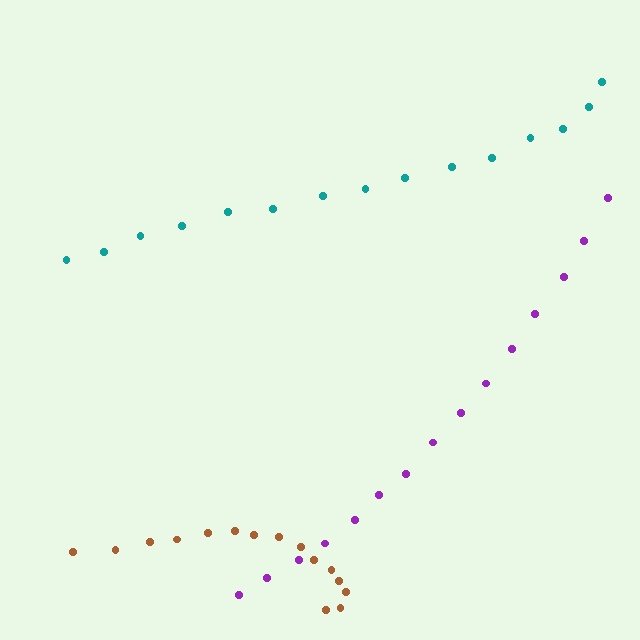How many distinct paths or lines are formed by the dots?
There are 3 distinct paths.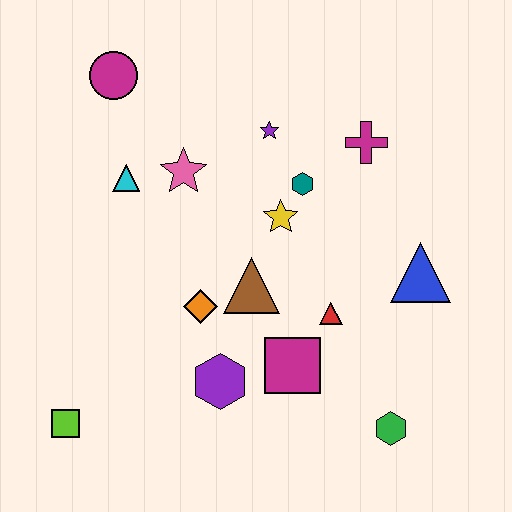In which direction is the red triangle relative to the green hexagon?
The red triangle is above the green hexagon.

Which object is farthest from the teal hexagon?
The lime square is farthest from the teal hexagon.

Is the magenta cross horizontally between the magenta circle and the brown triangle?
No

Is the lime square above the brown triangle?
No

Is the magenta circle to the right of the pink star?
No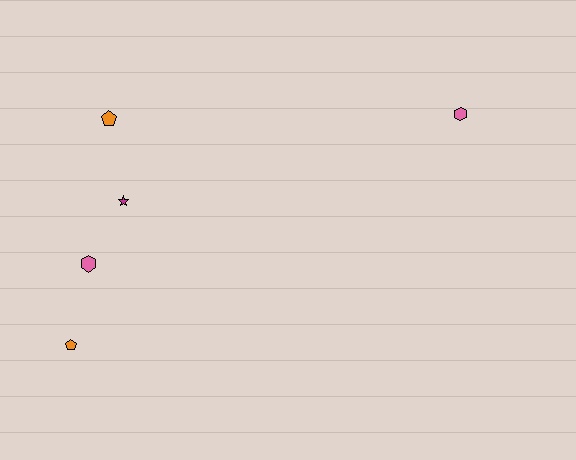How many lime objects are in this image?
There are no lime objects.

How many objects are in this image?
There are 5 objects.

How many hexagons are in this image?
There are 2 hexagons.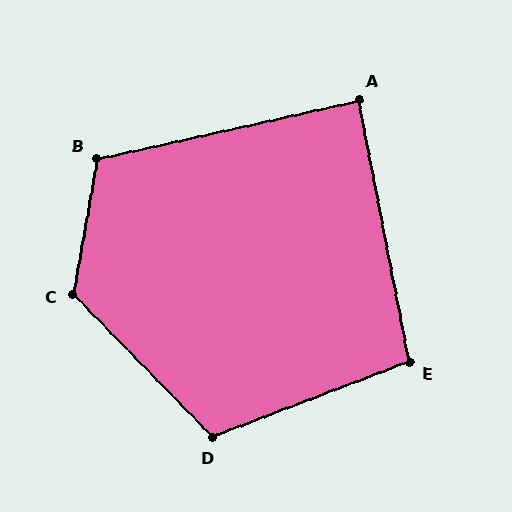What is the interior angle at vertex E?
Approximately 100 degrees (obtuse).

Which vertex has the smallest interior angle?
A, at approximately 88 degrees.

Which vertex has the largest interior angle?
C, at approximately 126 degrees.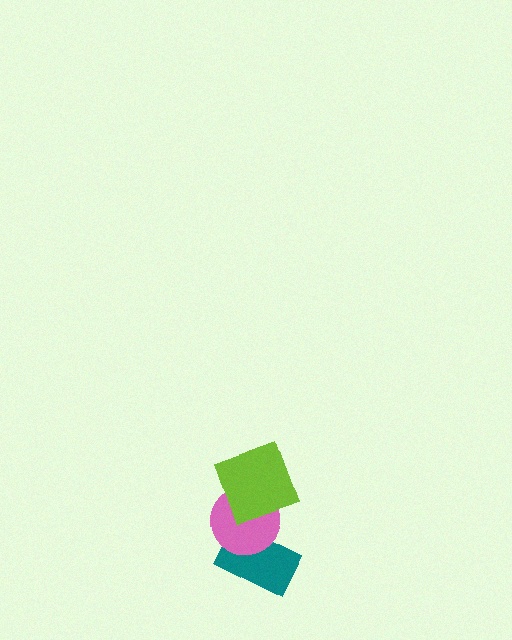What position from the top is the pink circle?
The pink circle is 2nd from the top.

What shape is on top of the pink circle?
The lime square is on top of the pink circle.